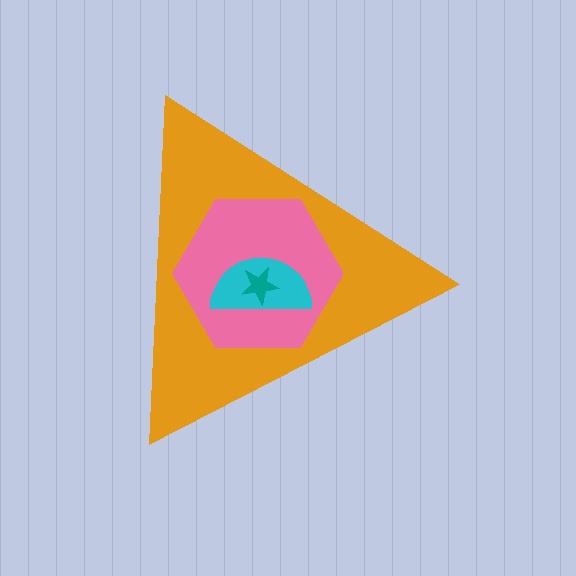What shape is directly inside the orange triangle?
The pink hexagon.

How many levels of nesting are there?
4.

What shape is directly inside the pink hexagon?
The cyan semicircle.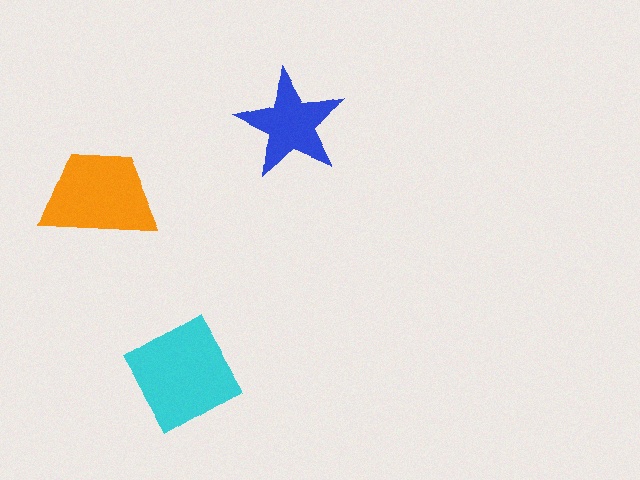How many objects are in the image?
There are 3 objects in the image.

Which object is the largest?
The cyan diamond.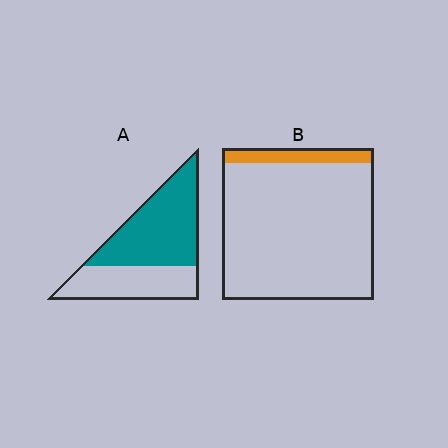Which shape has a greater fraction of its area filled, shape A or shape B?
Shape A.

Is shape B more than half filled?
No.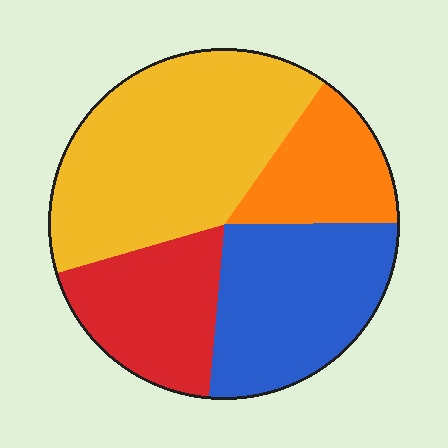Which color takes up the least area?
Orange, at roughly 15%.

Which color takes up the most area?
Yellow, at roughly 40%.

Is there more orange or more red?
Red.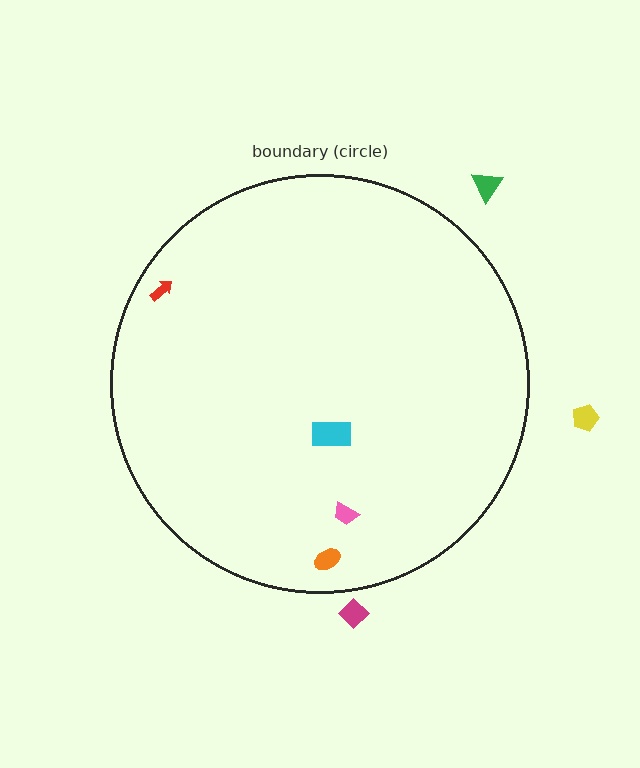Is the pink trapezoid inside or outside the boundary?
Inside.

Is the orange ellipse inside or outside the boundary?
Inside.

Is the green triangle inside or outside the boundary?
Outside.